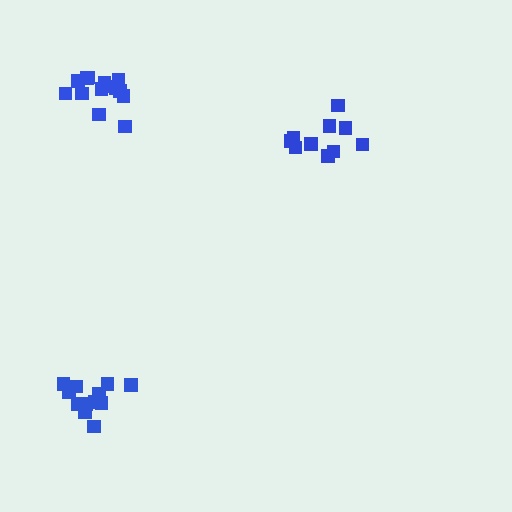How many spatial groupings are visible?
There are 3 spatial groupings.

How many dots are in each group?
Group 1: 10 dots, Group 2: 15 dots, Group 3: 14 dots (39 total).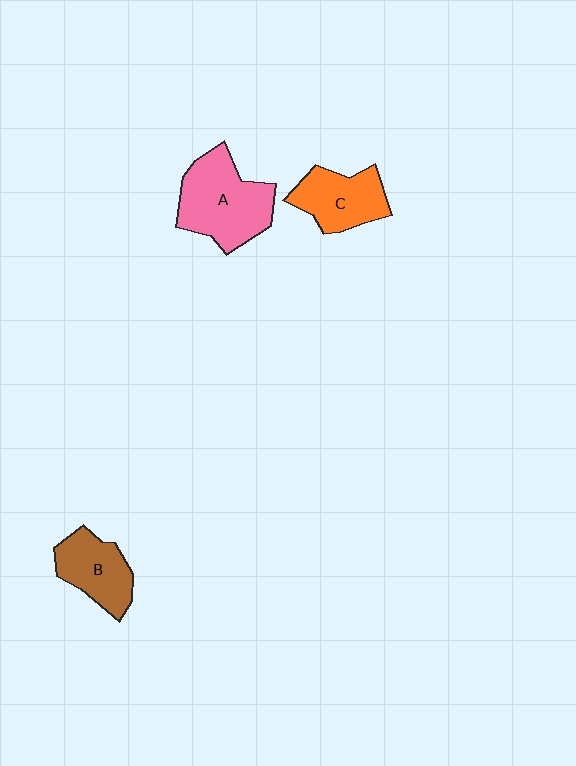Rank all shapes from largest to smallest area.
From largest to smallest: A (pink), C (orange), B (brown).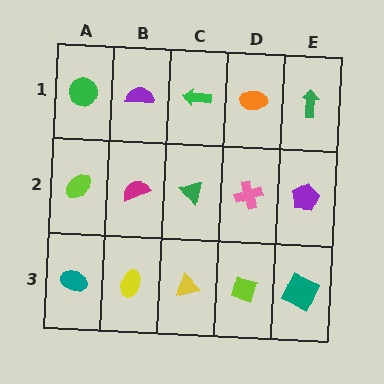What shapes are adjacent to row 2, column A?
A green circle (row 1, column A), a teal ellipse (row 3, column A), a magenta semicircle (row 2, column B).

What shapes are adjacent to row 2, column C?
A green arrow (row 1, column C), a yellow triangle (row 3, column C), a magenta semicircle (row 2, column B), a pink cross (row 2, column D).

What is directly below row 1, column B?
A magenta semicircle.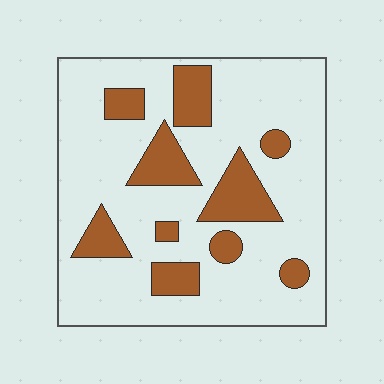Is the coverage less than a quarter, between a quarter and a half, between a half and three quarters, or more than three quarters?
Less than a quarter.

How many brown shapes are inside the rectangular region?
10.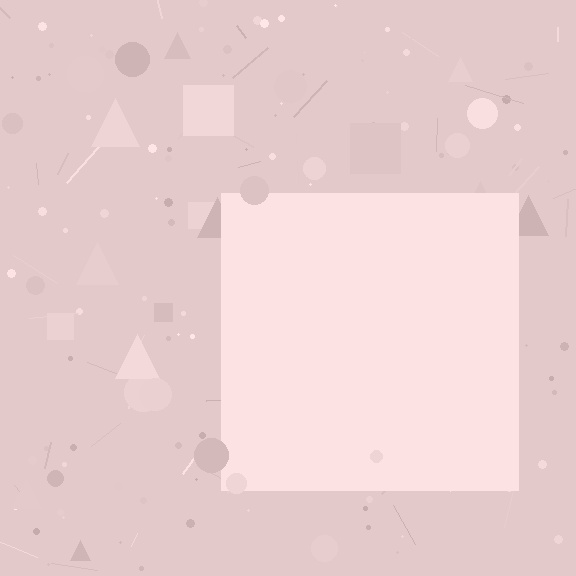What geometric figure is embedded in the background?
A square is embedded in the background.